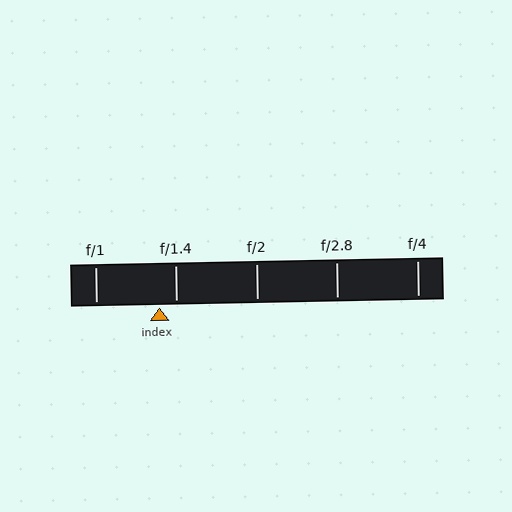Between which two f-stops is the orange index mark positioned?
The index mark is between f/1 and f/1.4.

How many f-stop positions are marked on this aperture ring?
There are 5 f-stop positions marked.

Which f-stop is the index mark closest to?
The index mark is closest to f/1.4.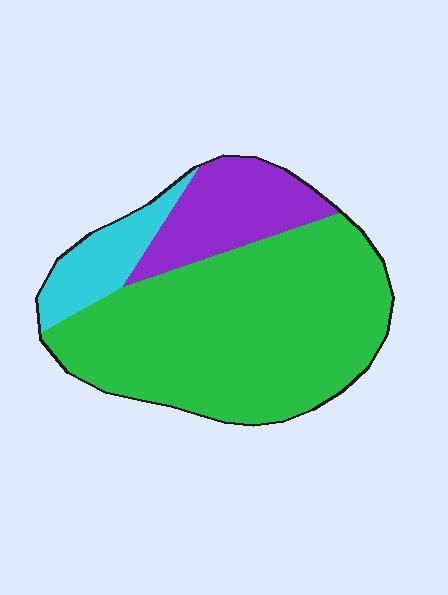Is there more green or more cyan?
Green.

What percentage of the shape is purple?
Purple takes up about one fifth (1/5) of the shape.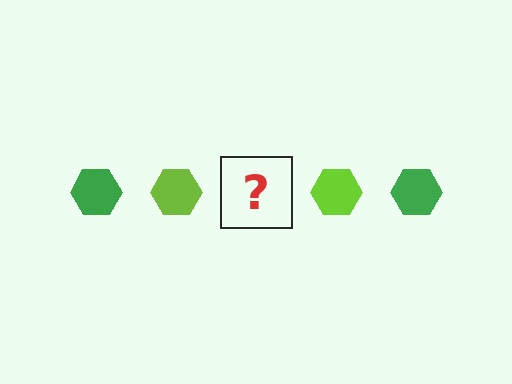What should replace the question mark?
The question mark should be replaced with a green hexagon.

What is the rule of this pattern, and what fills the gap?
The rule is that the pattern cycles through green, lime hexagons. The gap should be filled with a green hexagon.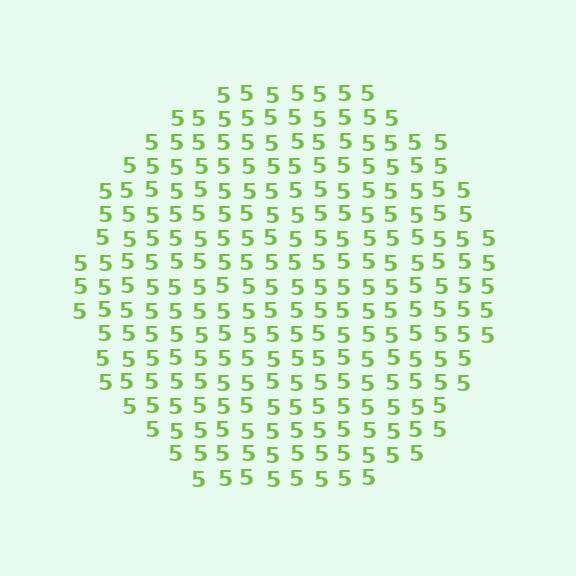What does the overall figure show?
The overall figure shows a circle.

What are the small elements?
The small elements are digit 5's.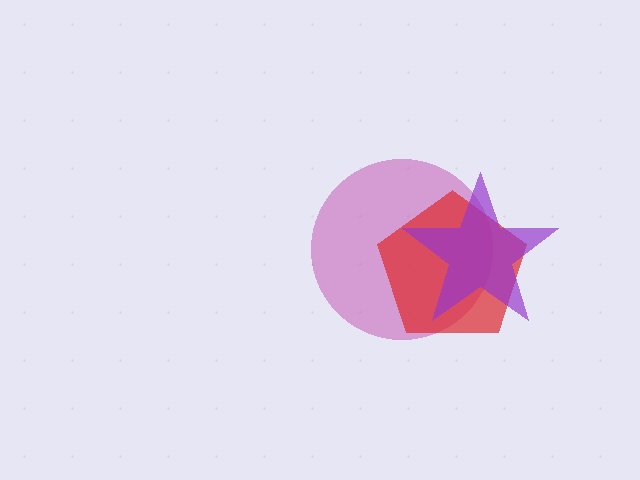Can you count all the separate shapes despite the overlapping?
Yes, there are 3 separate shapes.